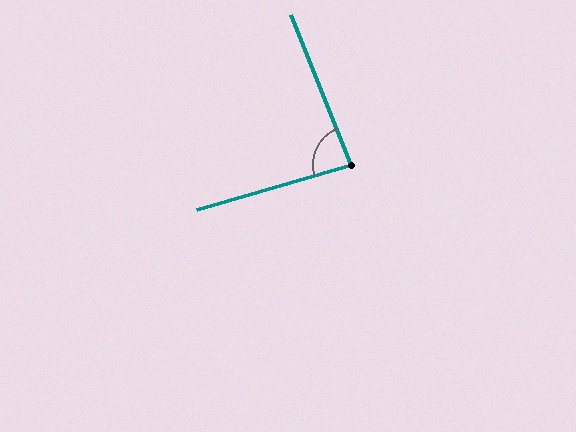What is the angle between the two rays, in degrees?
Approximately 84 degrees.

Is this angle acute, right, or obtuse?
It is acute.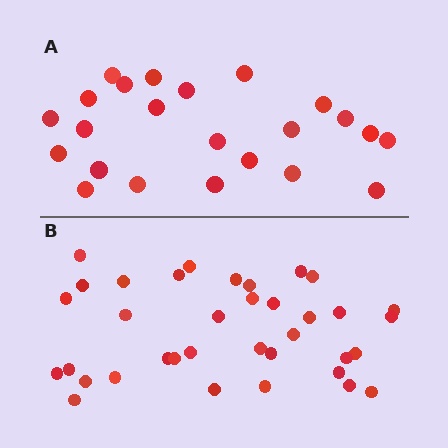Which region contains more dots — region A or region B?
Region B (the bottom region) has more dots.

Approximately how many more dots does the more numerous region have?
Region B has approximately 15 more dots than region A.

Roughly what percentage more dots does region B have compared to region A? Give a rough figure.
About 55% more.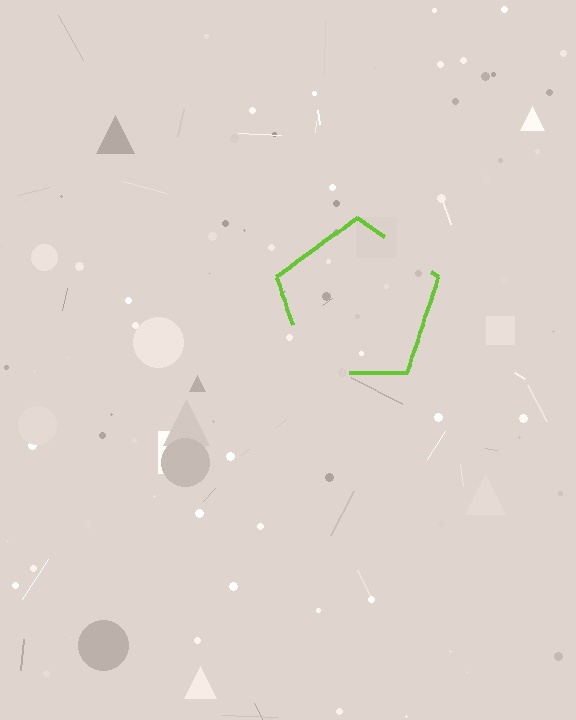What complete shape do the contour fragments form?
The contour fragments form a pentagon.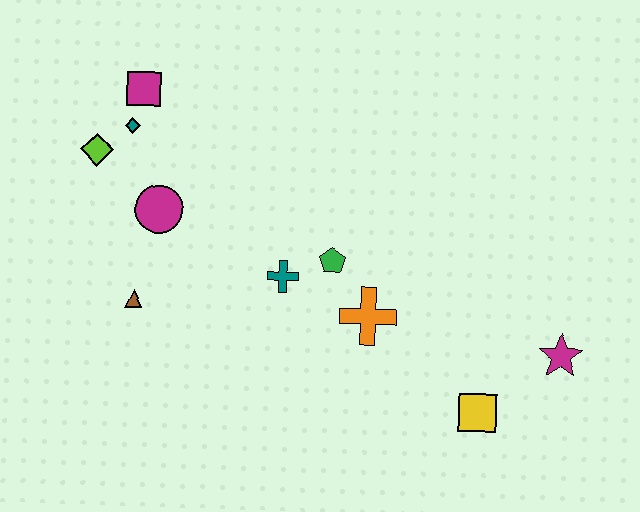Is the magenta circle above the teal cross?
Yes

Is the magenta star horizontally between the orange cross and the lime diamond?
No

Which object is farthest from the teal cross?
The magenta star is farthest from the teal cross.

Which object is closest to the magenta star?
The yellow square is closest to the magenta star.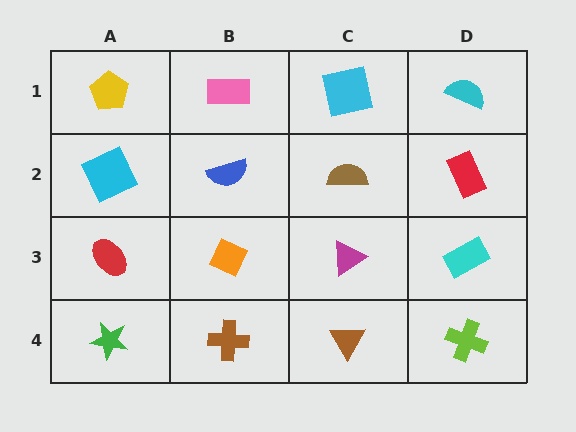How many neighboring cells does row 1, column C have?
3.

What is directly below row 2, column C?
A magenta triangle.